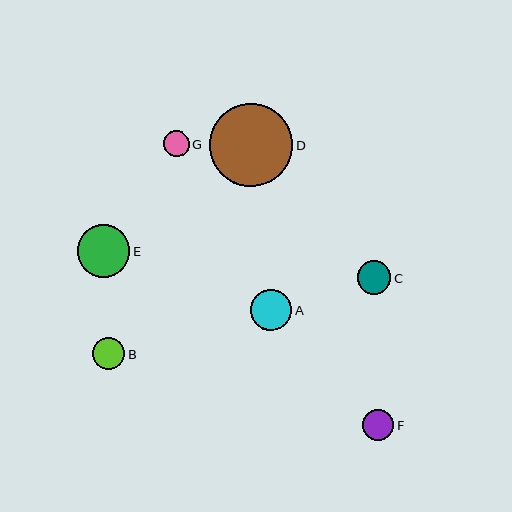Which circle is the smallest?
Circle G is the smallest with a size of approximately 26 pixels.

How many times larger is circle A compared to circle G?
Circle A is approximately 1.6 times the size of circle G.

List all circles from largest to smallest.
From largest to smallest: D, E, A, C, B, F, G.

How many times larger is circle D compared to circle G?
Circle D is approximately 3.2 times the size of circle G.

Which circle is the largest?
Circle D is the largest with a size of approximately 84 pixels.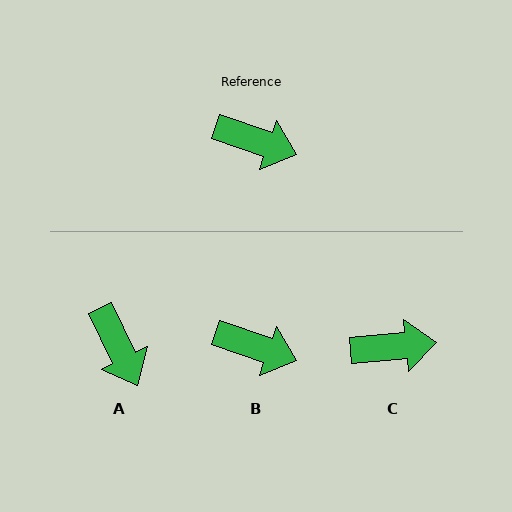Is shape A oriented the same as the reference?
No, it is off by about 45 degrees.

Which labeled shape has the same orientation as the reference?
B.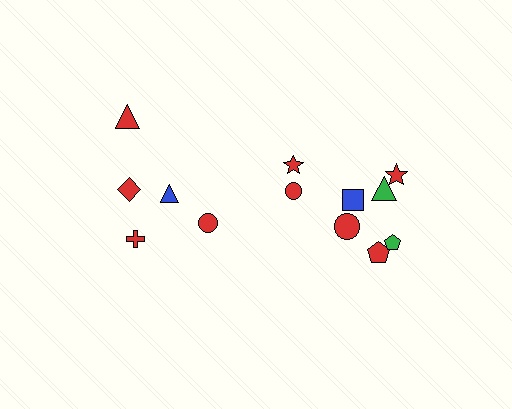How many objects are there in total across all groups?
There are 13 objects.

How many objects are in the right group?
There are 8 objects.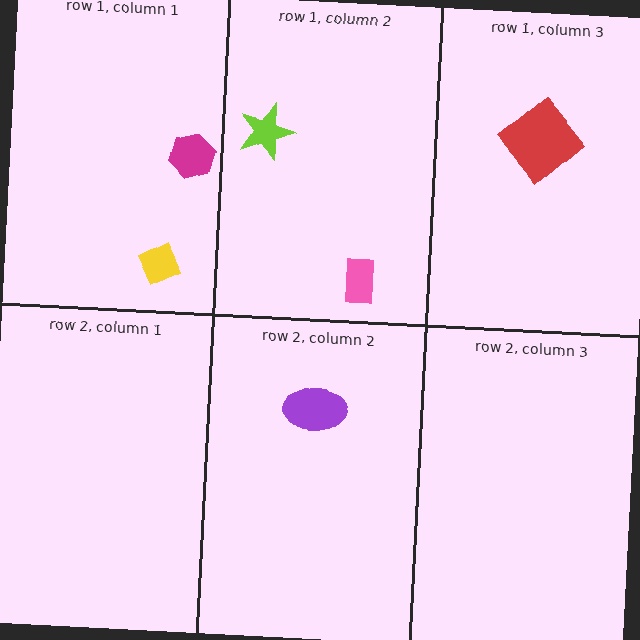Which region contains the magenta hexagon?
The row 1, column 1 region.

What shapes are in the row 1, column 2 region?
The pink rectangle, the lime star.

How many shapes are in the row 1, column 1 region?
2.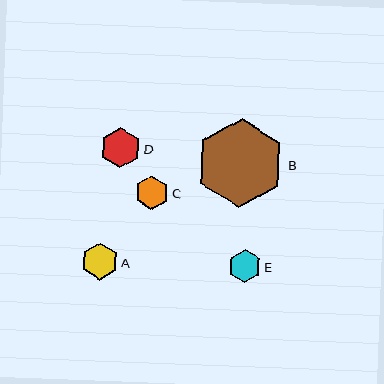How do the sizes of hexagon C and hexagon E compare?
Hexagon C and hexagon E are approximately the same size.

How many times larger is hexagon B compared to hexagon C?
Hexagon B is approximately 2.6 times the size of hexagon C.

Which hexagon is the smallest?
Hexagon E is the smallest with a size of approximately 33 pixels.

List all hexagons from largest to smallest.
From largest to smallest: B, D, A, C, E.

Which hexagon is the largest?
Hexagon B is the largest with a size of approximately 89 pixels.